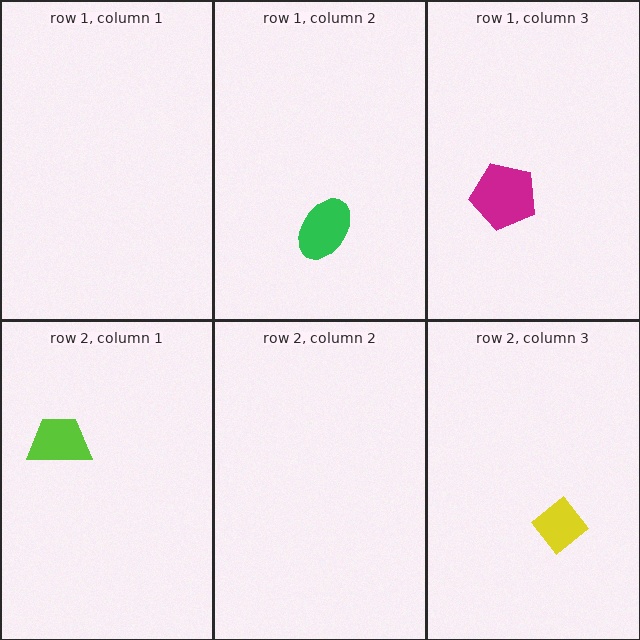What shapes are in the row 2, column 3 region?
The yellow diamond.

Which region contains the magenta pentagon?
The row 1, column 3 region.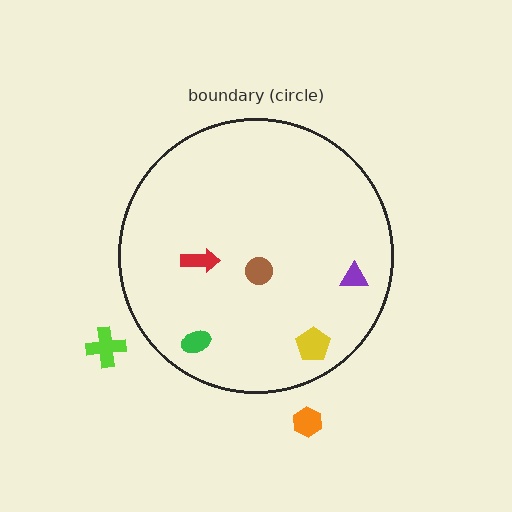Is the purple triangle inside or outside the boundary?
Inside.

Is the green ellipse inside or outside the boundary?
Inside.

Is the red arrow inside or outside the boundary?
Inside.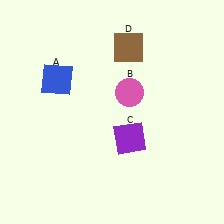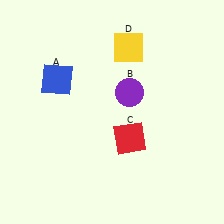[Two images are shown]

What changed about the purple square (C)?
In Image 1, C is purple. In Image 2, it changed to red.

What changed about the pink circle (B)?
In Image 1, B is pink. In Image 2, it changed to purple.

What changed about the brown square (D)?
In Image 1, D is brown. In Image 2, it changed to yellow.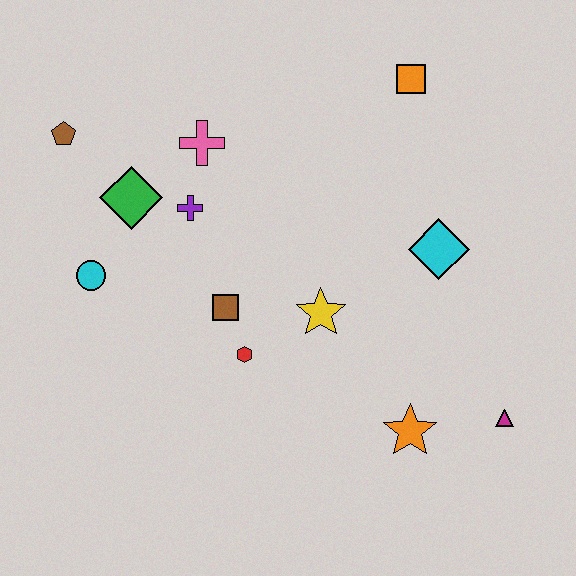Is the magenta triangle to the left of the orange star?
No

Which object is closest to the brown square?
The red hexagon is closest to the brown square.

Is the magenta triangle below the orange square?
Yes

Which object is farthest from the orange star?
The brown pentagon is farthest from the orange star.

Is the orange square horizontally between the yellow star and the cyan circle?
No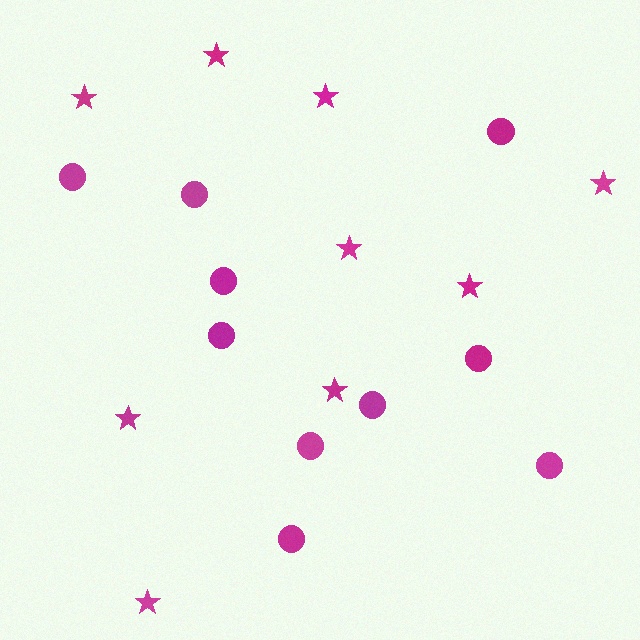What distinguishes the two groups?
There are 2 groups: one group of circles (10) and one group of stars (9).